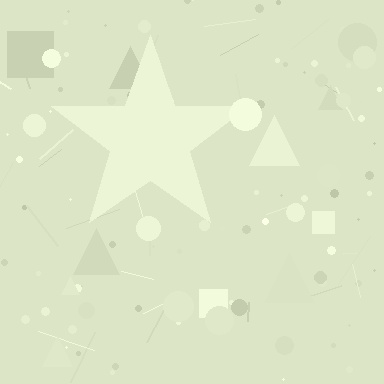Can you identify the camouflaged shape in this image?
The camouflaged shape is a star.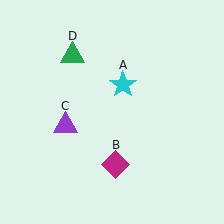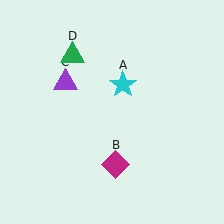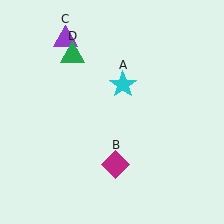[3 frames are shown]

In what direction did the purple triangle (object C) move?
The purple triangle (object C) moved up.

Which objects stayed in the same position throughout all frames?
Cyan star (object A) and magenta diamond (object B) and green triangle (object D) remained stationary.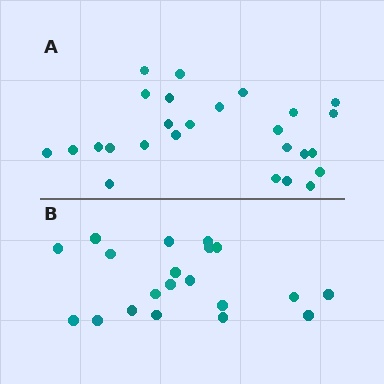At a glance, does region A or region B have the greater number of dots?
Region A (the top region) has more dots.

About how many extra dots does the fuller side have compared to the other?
Region A has about 6 more dots than region B.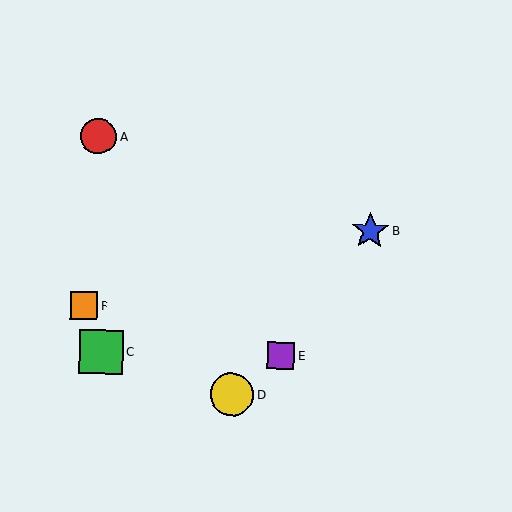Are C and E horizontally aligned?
Yes, both are at y≈352.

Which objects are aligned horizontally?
Objects C, E are aligned horizontally.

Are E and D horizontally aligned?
No, E is at y≈356 and D is at y≈395.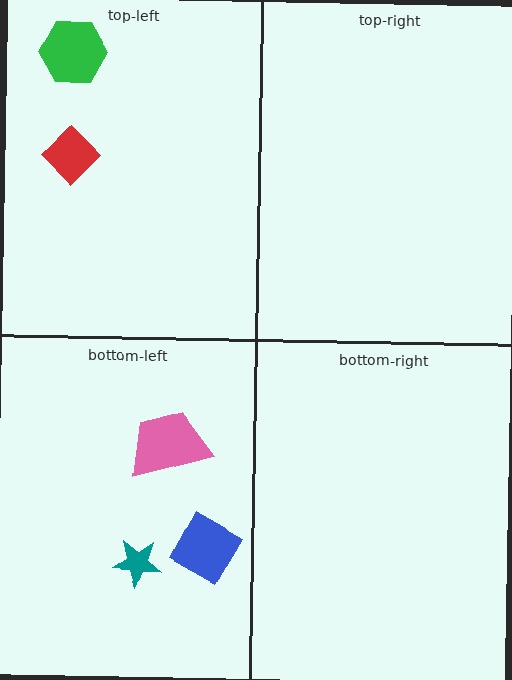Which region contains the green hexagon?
The top-left region.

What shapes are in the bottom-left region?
The pink trapezoid, the teal star, the blue square.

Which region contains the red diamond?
The top-left region.